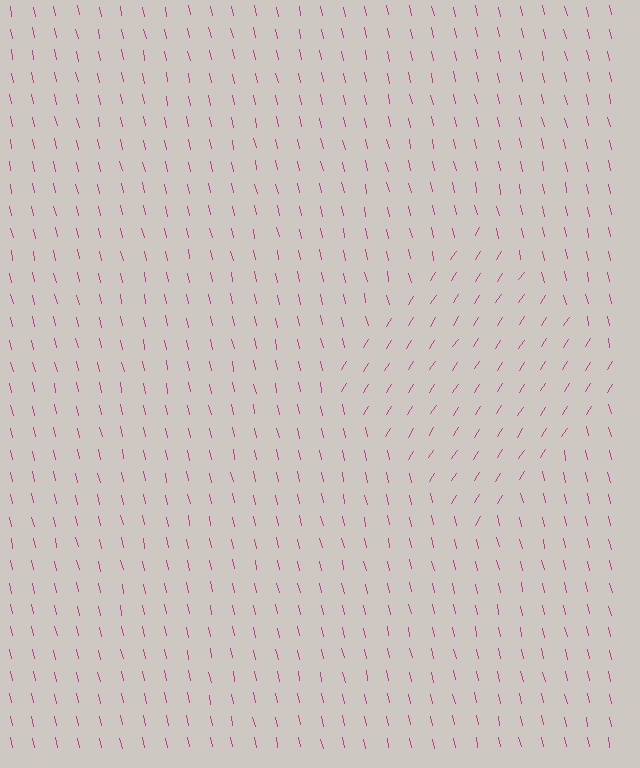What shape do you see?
I see a diamond.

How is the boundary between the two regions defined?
The boundary is defined purely by a change in line orientation (approximately 45 degrees difference). All lines are the same color and thickness.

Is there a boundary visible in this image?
Yes, there is a texture boundary formed by a change in line orientation.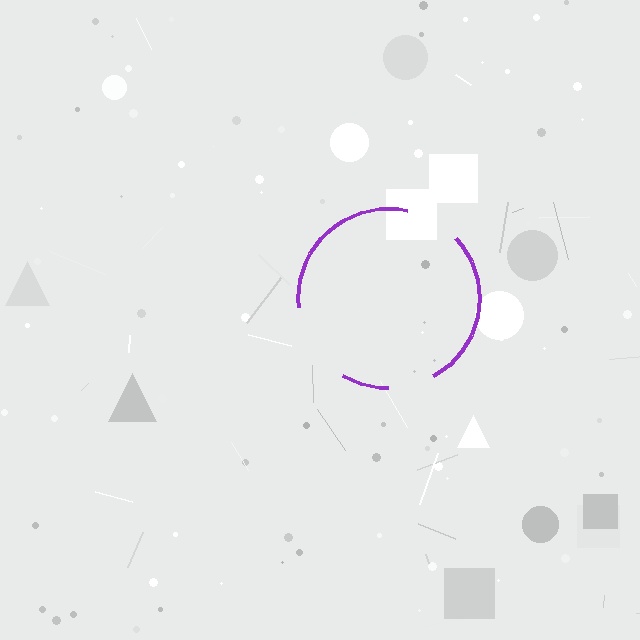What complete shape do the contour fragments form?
The contour fragments form a circle.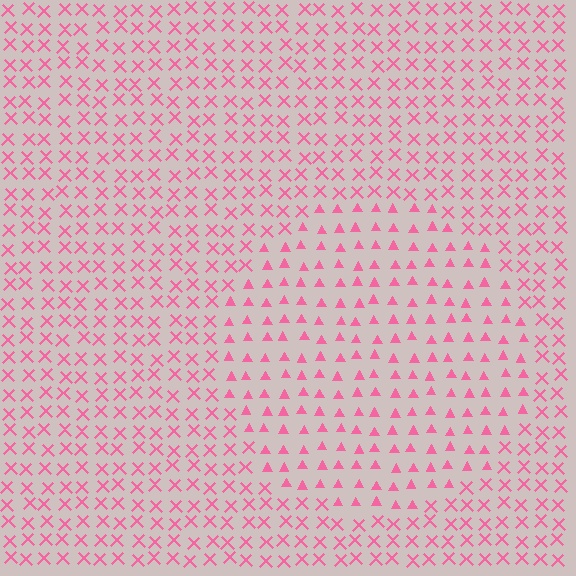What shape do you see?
I see a circle.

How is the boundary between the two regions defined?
The boundary is defined by a change in element shape: triangles inside vs. X marks outside. All elements share the same color and spacing.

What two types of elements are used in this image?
The image uses triangles inside the circle region and X marks outside it.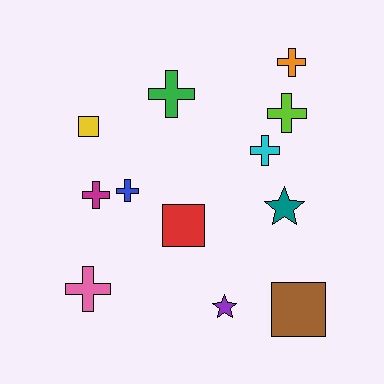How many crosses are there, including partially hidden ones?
There are 7 crosses.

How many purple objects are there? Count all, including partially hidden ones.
There is 1 purple object.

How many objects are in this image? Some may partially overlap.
There are 12 objects.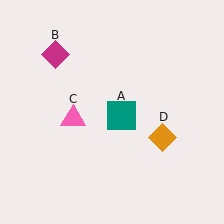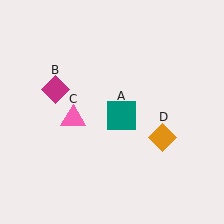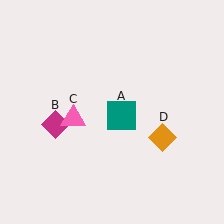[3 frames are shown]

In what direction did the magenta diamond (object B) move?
The magenta diamond (object B) moved down.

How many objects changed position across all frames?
1 object changed position: magenta diamond (object B).